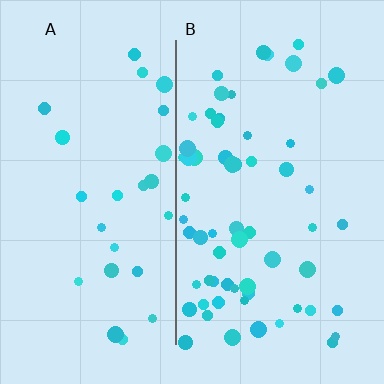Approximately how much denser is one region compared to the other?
Approximately 2.4× — region B over region A.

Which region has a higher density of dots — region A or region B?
B (the right).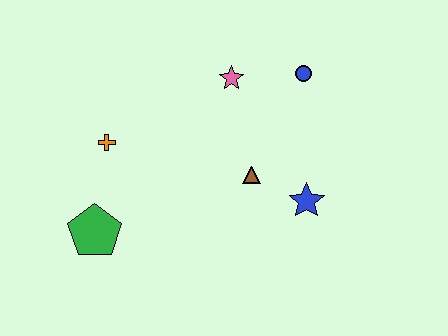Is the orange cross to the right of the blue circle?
No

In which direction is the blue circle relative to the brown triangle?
The blue circle is above the brown triangle.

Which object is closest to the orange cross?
The green pentagon is closest to the orange cross.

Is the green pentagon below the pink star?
Yes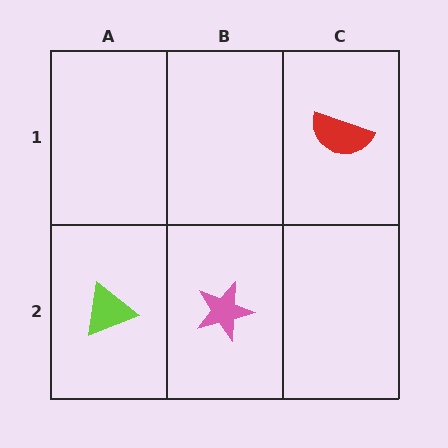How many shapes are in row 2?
2 shapes.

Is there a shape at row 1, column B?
No, that cell is empty.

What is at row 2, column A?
A lime triangle.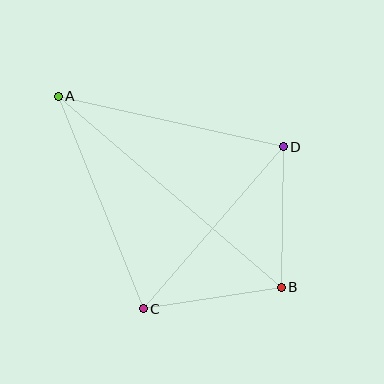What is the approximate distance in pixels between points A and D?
The distance between A and D is approximately 231 pixels.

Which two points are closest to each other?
Points B and C are closest to each other.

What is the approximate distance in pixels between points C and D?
The distance between C and D is approximately 214 pixels.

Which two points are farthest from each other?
Points A and B are farthest from each other.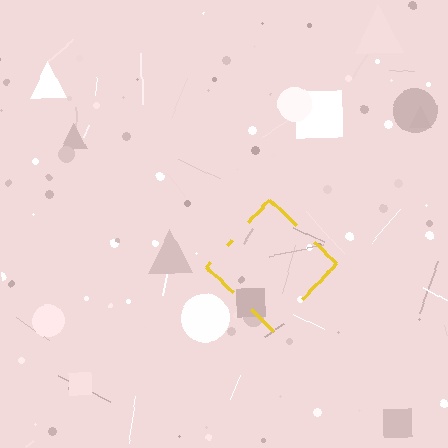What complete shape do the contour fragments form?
The contour fragments form a diamond.